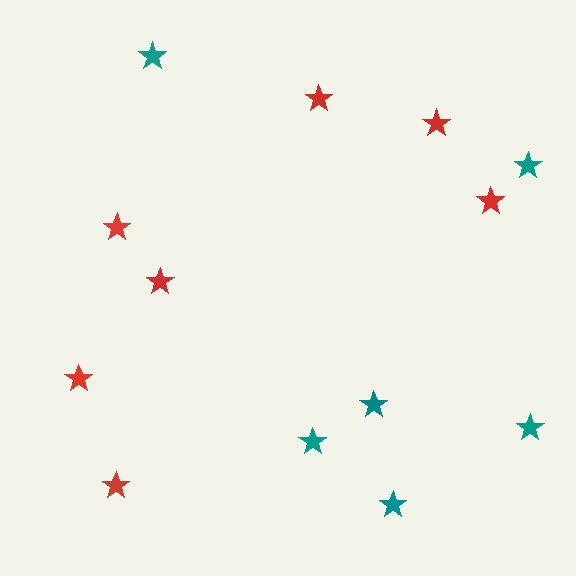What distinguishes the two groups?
There are 2 groups: one group of teal stars (6) and one group of red stars (7).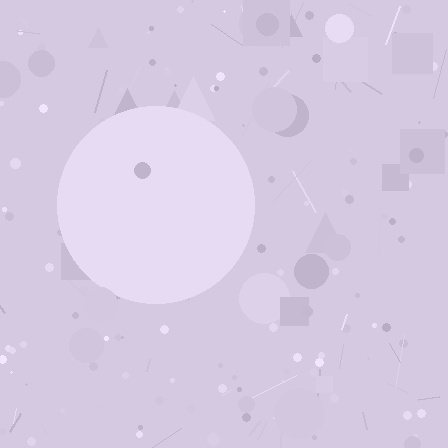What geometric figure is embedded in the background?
A circle is embedded in the background.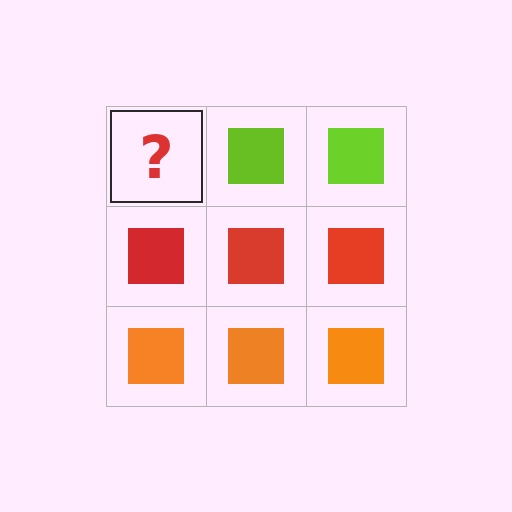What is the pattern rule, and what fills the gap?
The rule is that each row has a consistent color. The gap should be filled with a lime square.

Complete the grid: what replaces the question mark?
The question mark should be replaced with a lime square.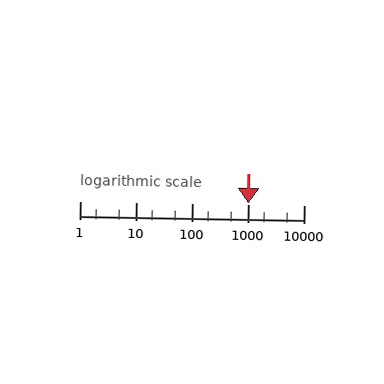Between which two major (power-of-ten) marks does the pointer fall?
The pointer is between 1000 and 10000.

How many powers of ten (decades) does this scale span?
The scale spans 4 decades, from 1 to 10000.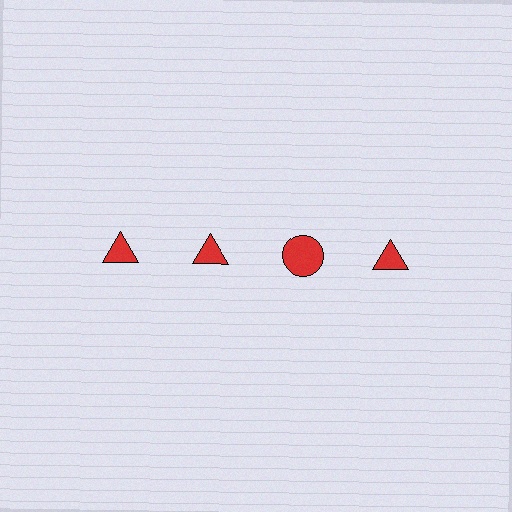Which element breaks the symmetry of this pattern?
The red circle in the top row, center column breaks the symmetry. All other shapes are red triangles.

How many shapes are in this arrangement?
There are 4 shapes arranged in a grid pattern.